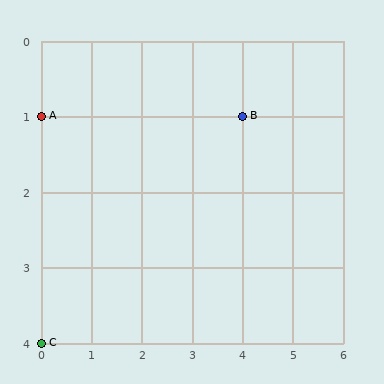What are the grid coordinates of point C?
Point C is at grid coordinates (0, 4).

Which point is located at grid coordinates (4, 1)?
Point B is at (4, 1).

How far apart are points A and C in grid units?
Points A and C are 3 rows apart.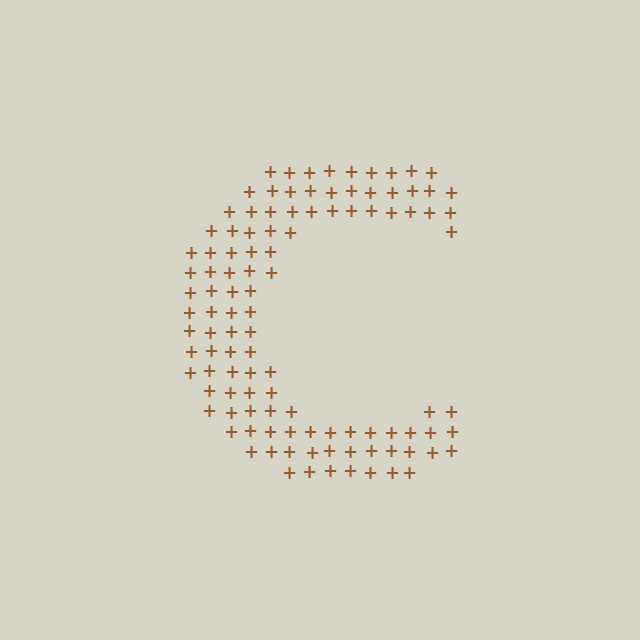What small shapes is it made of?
It is made of small plus signs.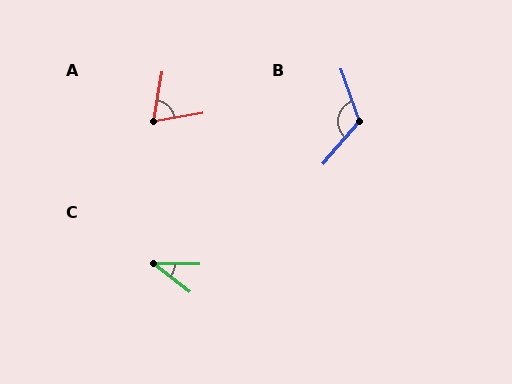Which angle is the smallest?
C, at approximately 38 degrees.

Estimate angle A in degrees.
Approximately 71 degrees.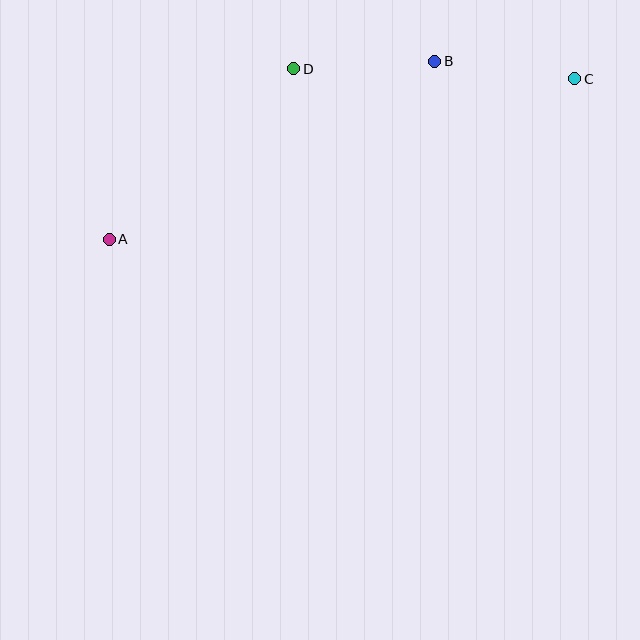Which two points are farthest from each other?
Points A and C are farthest from each other.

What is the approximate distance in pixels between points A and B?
The distance between A and B is approximately 371 pixels.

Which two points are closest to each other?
Points B and C are closest to each other.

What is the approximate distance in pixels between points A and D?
The distance between A and D is approximately 251 pixels.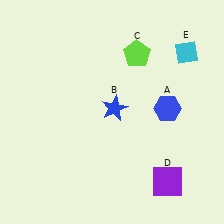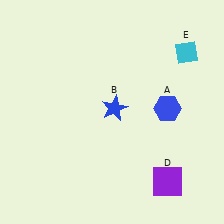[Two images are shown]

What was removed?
The lime pentagon (C) was removed in Image 2.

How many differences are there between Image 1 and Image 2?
There is 1 difference between the two images.